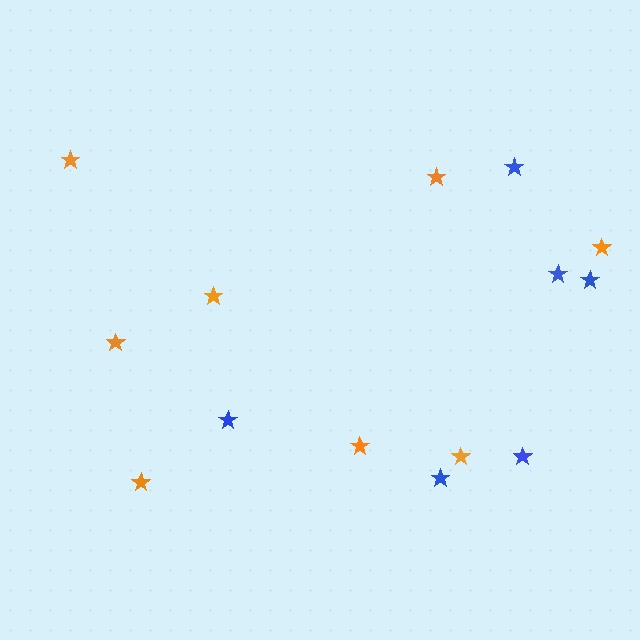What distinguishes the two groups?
There are 2 groups: one group of orange stars (8) and one group of blue stars (6).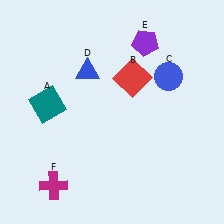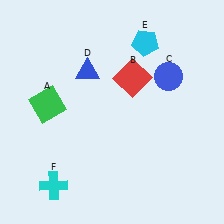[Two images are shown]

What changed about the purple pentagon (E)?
In Image 1, E is purple. In Image 2, it changed to cyan.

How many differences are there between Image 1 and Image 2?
There are 3 differences between the two images.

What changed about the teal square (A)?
In Image 1, A is teal. In Image 2, it changed to green.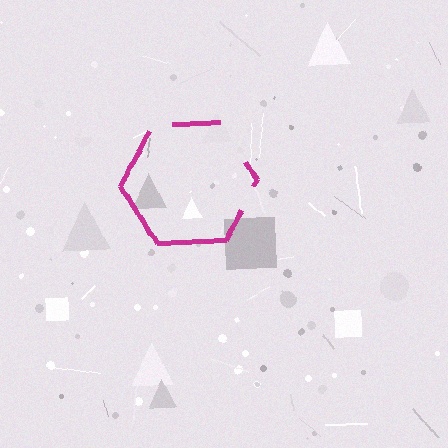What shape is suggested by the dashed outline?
The dashed outline suggests a hexagon.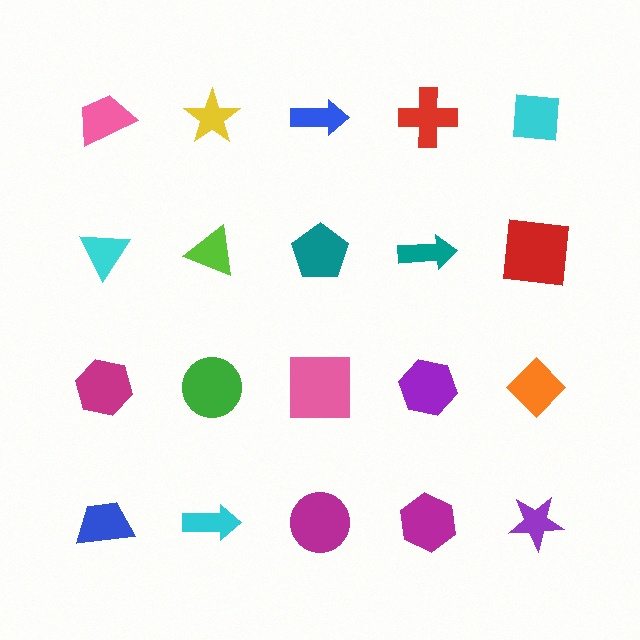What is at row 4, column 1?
A blue trapezoid.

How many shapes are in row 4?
5 shapes.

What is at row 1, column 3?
A blue arrow.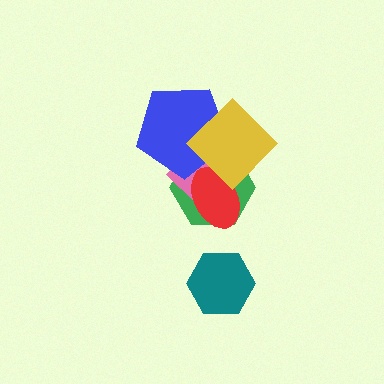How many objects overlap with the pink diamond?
4 objects overlap with the pink diamond.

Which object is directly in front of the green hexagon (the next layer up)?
The pink diamond is directly in front of the green hexagon.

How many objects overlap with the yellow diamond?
4 objects overlap with the yellow diamond.